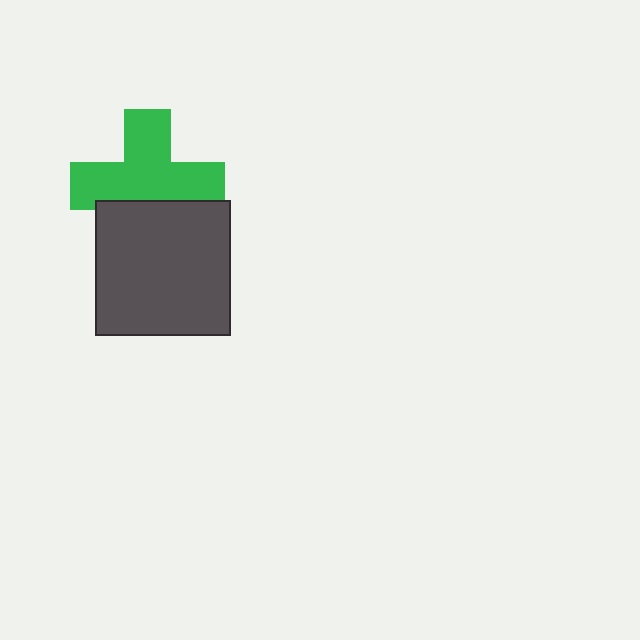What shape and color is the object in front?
The object in front is a dark gray square.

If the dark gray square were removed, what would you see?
You would see the complete green cross.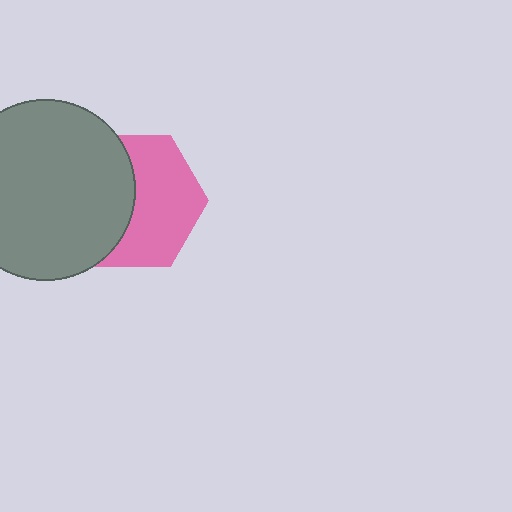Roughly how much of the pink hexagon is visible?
About half of it is visible (roughly 56%).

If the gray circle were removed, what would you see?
You would see the complete pink hexagon.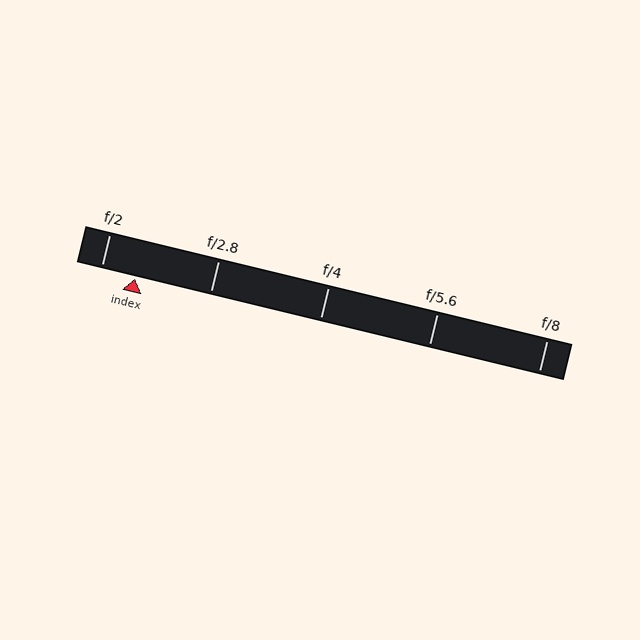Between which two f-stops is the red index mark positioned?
The index mark is between f/2 and f/2.8.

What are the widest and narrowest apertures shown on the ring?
The widest aperture shown is f/2 and the narrowest is f/8.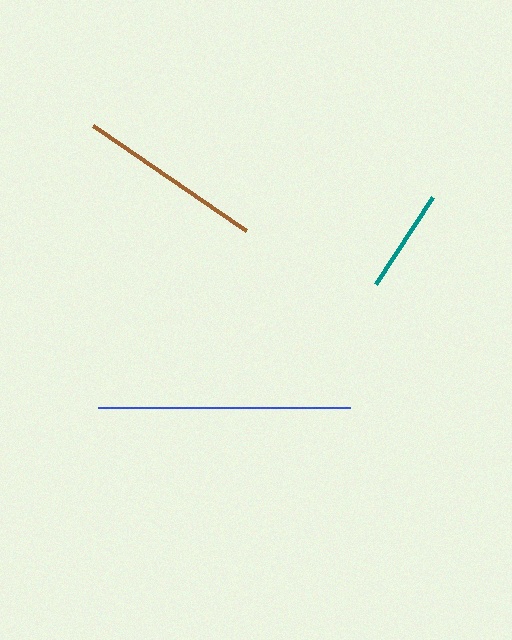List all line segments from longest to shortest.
From longest to shortest: blue, brown, teal.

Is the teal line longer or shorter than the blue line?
The blue line is longer than the teal line.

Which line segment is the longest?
The blue line is the longest at approximately 252 pixels.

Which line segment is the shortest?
The teal line is the shortest at approximately 104 pixels.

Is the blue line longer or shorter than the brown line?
The blue line is longer than the brown line.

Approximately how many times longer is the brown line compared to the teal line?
The brown line is approximately 1.8 times the length of the teal line.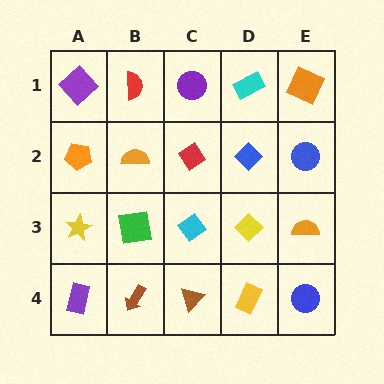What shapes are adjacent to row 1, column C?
A red diamond (row 2, column C), a red semicircle (row 1, column B), a cyan rectangle (row 1, column D).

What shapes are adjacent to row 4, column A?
A yellow star (row 3, column A), a brown arrow (row 4, column B).